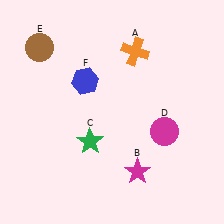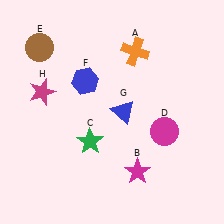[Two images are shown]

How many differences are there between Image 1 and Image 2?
There are 2 differences between the two images.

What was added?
A blue triangle (G), a magenta star (H) were added in Image 2.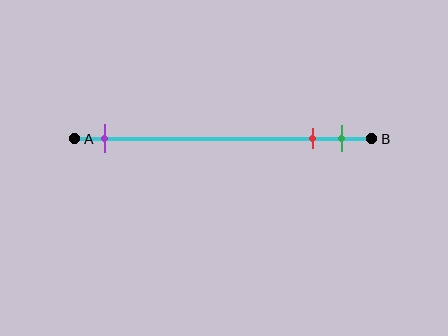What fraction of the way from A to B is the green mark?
The green mark is approximately 90% (0.9) of the way from A to B.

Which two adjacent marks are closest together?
The red and green marks are the closest adjacent pair.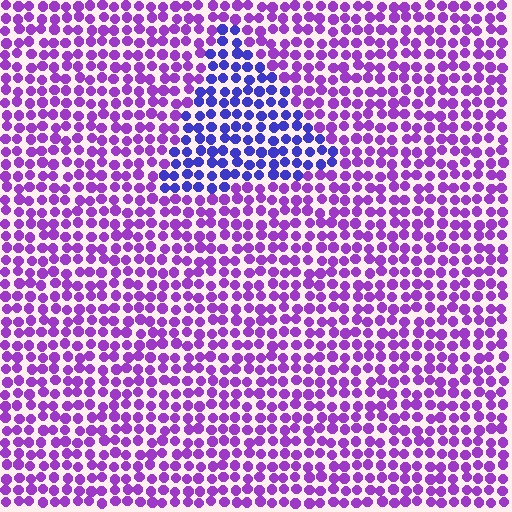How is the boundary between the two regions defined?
The boundary is defined purely by a slight shift in hue (about 40 degrees). Spacing, size, and orientation are identical on both sides.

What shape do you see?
I see a triangle.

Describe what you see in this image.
The image is filled with small purple elements in a uniform arrangement. A triangle-shaped region is visible where the elements are tinted to a slightly different hue, forming a subtle color boundary.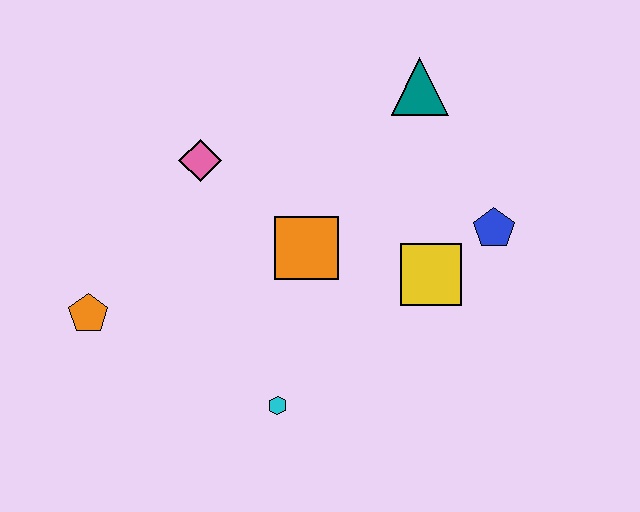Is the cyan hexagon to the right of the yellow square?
No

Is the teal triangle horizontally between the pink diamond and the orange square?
No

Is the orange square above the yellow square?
Yes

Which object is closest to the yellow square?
The blue pentagon is closest to the yellow square.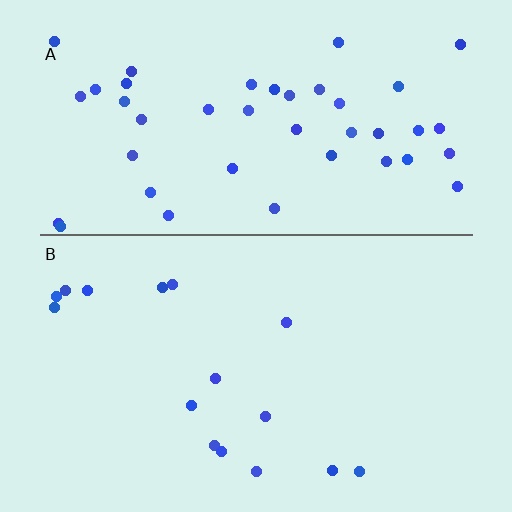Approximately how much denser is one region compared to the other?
Approximately 2.8× — region A over region B.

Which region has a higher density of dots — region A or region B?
A (the top).